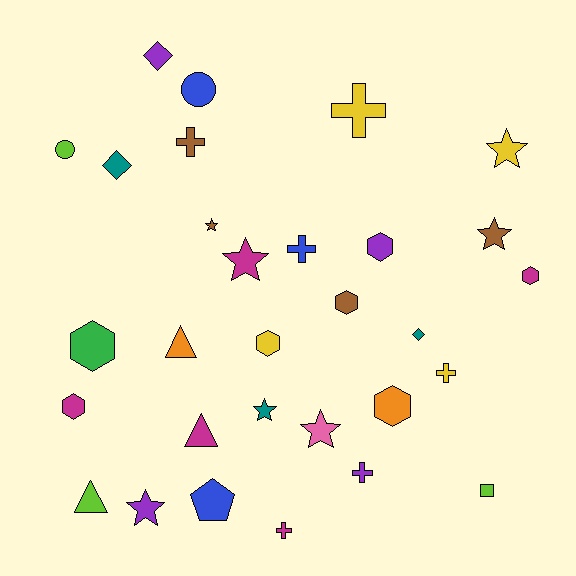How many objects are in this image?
There are 30 objects.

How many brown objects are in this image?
There are 4 brown objects.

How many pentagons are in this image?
There is 1 pentagon.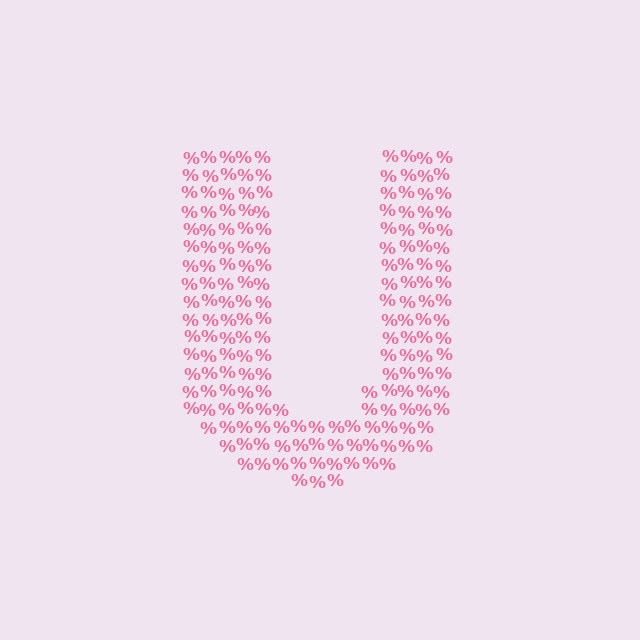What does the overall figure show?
The overall figure shows the letter U.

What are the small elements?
The small elements are percent signs.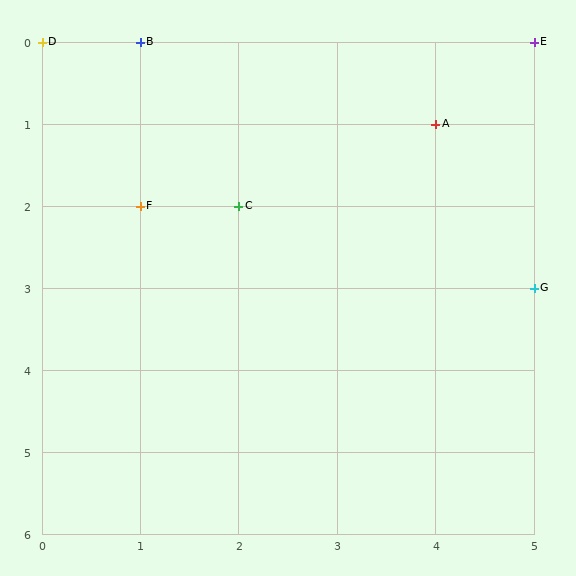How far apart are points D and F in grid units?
Points D and F are 1 column and 2 rows apart (about 2.2 grid units diagonally).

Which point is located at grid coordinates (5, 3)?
Point G is at (5, 3).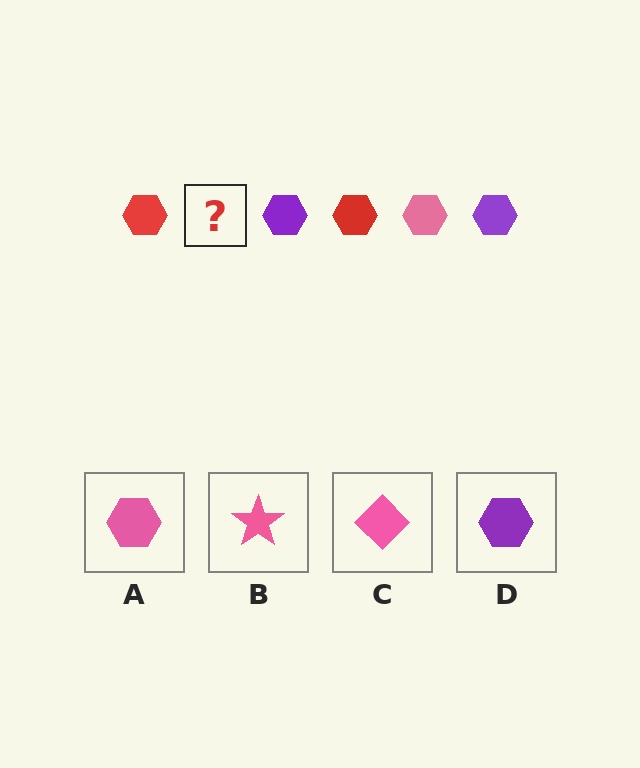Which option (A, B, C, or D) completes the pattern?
A.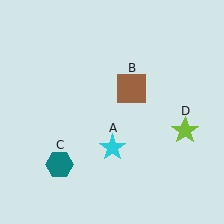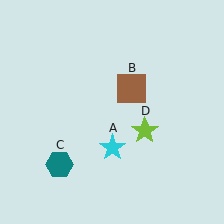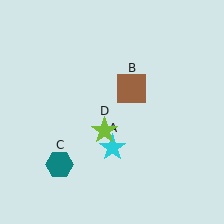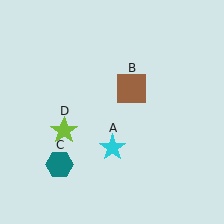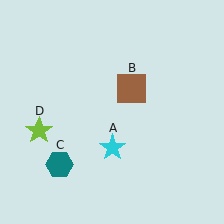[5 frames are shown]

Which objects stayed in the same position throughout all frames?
Cyan star (object A) and brown square (object B) and teal hexagon (object C) remained stationary.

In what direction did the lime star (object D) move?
The lime star (object D) moved left.